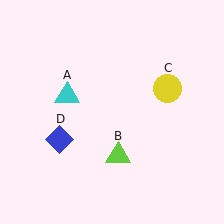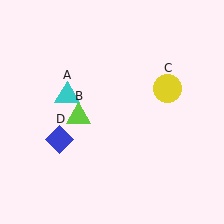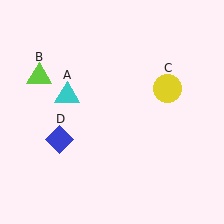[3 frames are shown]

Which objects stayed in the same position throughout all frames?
Cyan triangle (object A) and yellow circle (object C) and blue diamond (object D) remained stationary.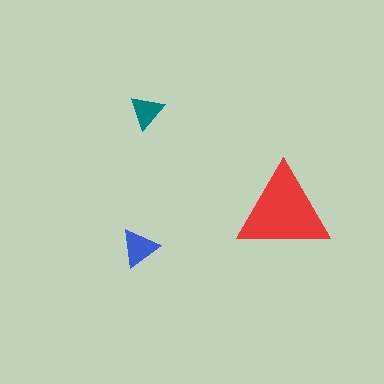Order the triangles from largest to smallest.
the red one, the blue one, the teal one.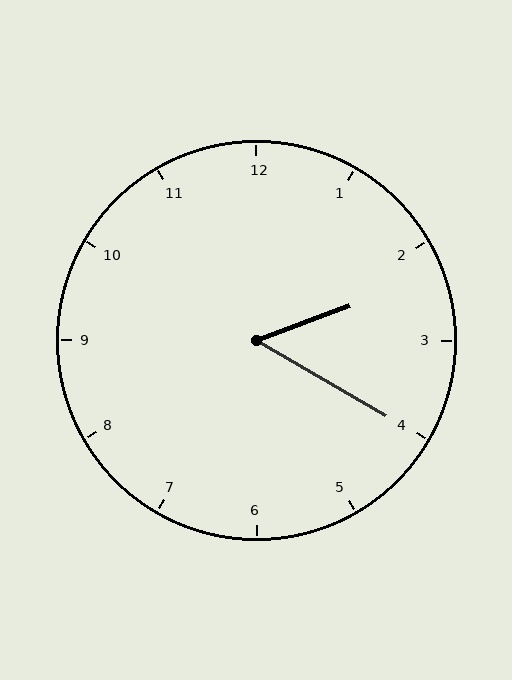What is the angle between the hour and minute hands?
Approximately 50 degrees.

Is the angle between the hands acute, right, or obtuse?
It is acute.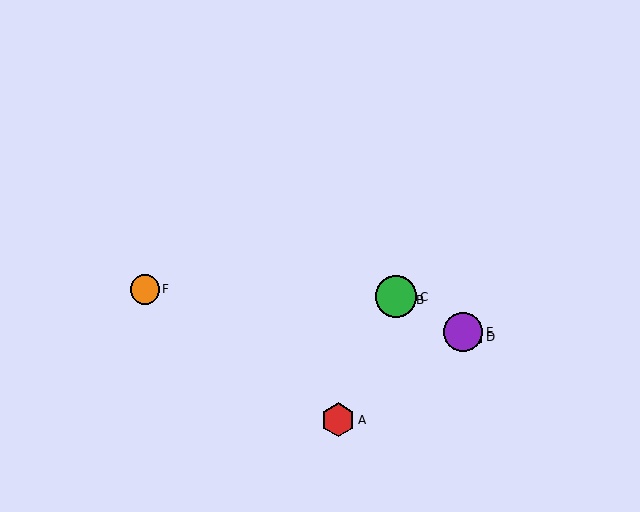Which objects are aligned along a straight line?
Objects B, C, D, E are aligned along a straight line.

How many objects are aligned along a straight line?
4 objects (B, C, D, E) are aligned along a straight line.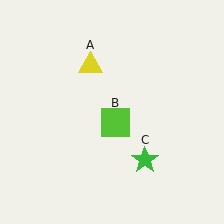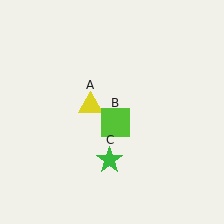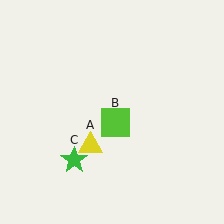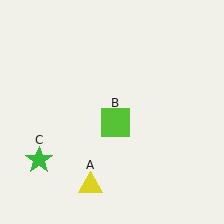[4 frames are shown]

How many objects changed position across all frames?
2 objects changed position: yellow triangle (object A), green star (object C).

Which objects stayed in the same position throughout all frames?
Lime square (object B) remained stationary.